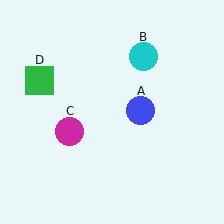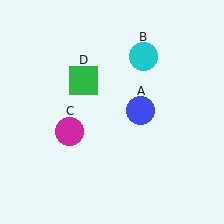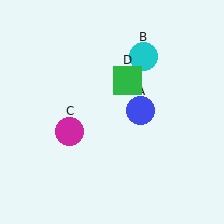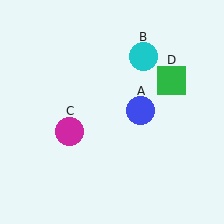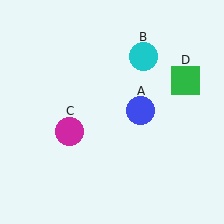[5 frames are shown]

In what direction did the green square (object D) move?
The green square (object D) moved right.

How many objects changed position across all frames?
1 object changed position: green square (object D).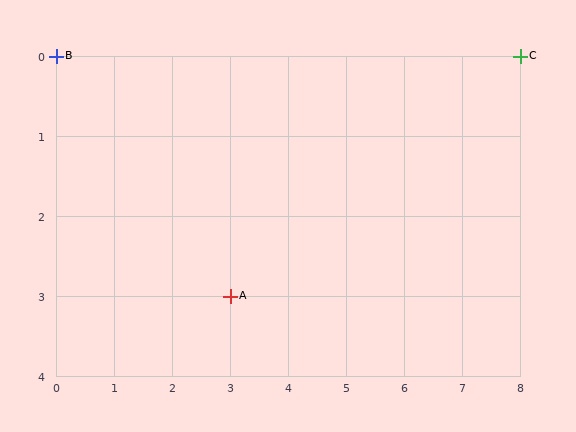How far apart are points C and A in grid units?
Points C and A are 5 columns and 3 rows apart (about 5.8 grid units diagonally).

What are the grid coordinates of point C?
Point C is at grid coordinates (8, 0).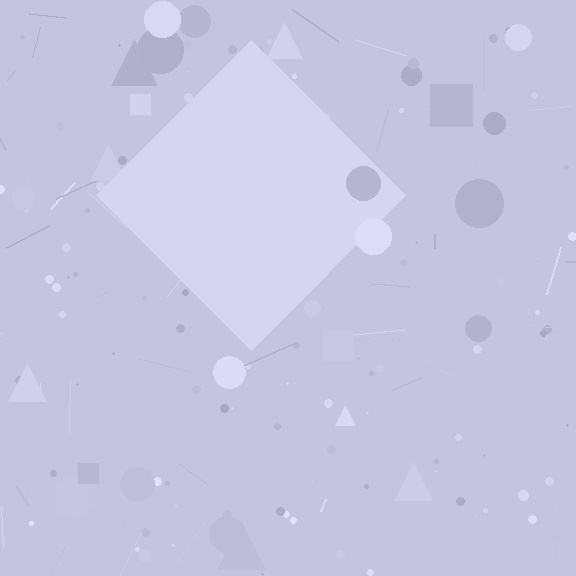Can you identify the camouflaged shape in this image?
The camouflaged shape is a diamond.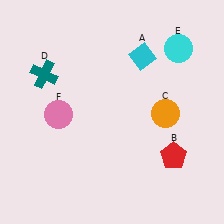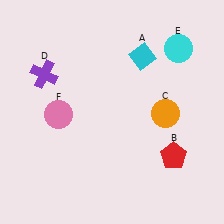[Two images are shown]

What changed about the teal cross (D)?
In Image 1, D is teal. In Image 2, it changed to purple.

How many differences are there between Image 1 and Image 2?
There is 1 difference between the two images.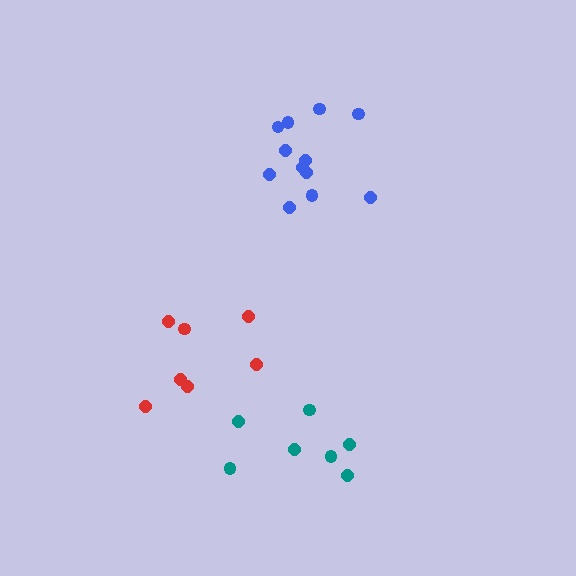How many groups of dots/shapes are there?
There are 3 groups.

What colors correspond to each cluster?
The clusters are colored: blue, red, teal.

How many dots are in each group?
Group 1: 12 dots, Group 2: 7 dots, Group 3: 7 dots (26 total).